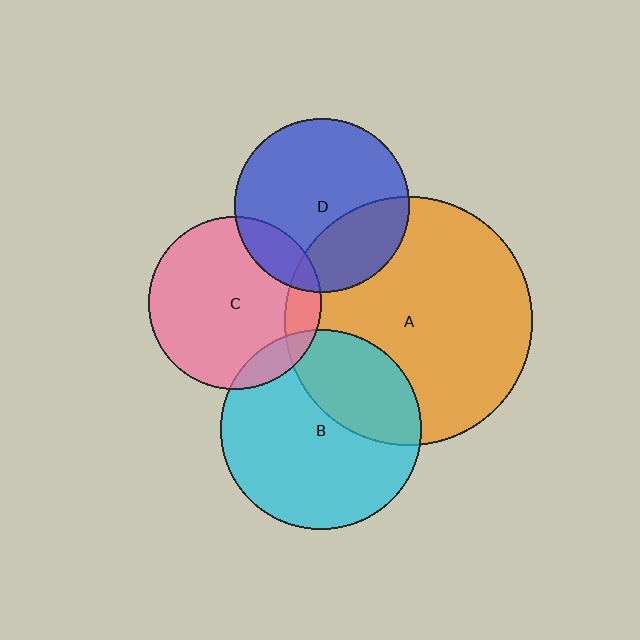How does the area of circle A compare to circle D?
Approximately 2.0 times.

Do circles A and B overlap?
Yes.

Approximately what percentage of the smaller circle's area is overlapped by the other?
Approximately 35%.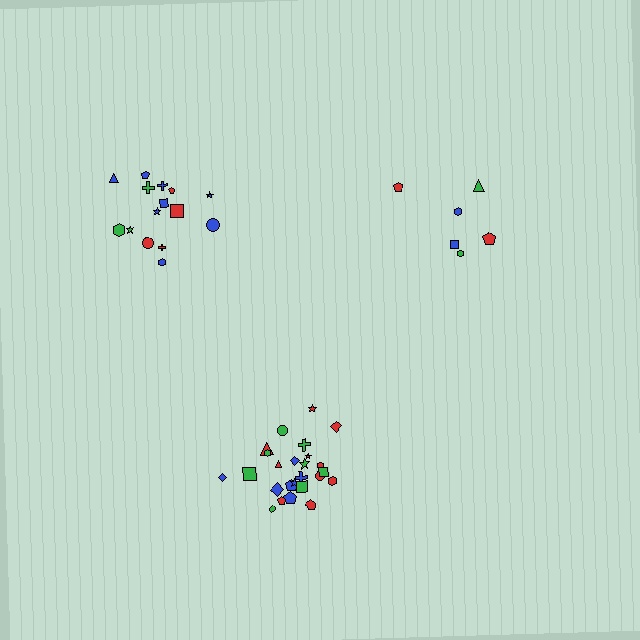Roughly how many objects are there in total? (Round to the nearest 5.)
Roughly 45 objects in total.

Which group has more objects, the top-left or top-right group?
The top-left group.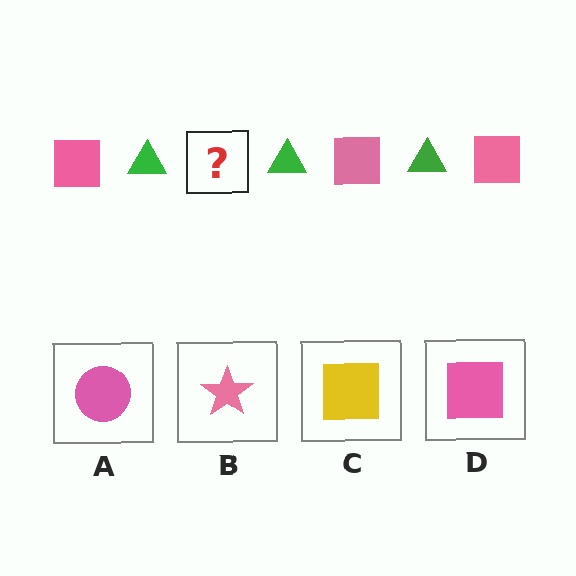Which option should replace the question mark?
Option D.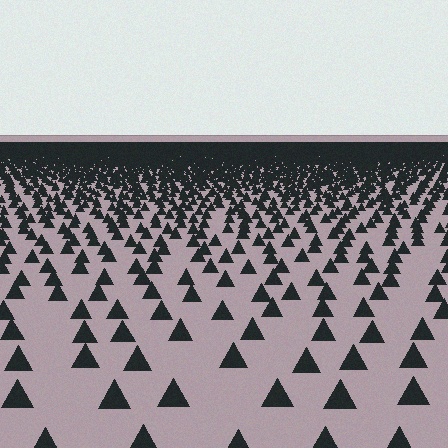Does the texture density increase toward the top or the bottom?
Density increases toward the top.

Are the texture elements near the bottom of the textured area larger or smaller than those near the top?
Larger. Near the bottom, elements are closer to the viewer and appear at a bigger on-screen size.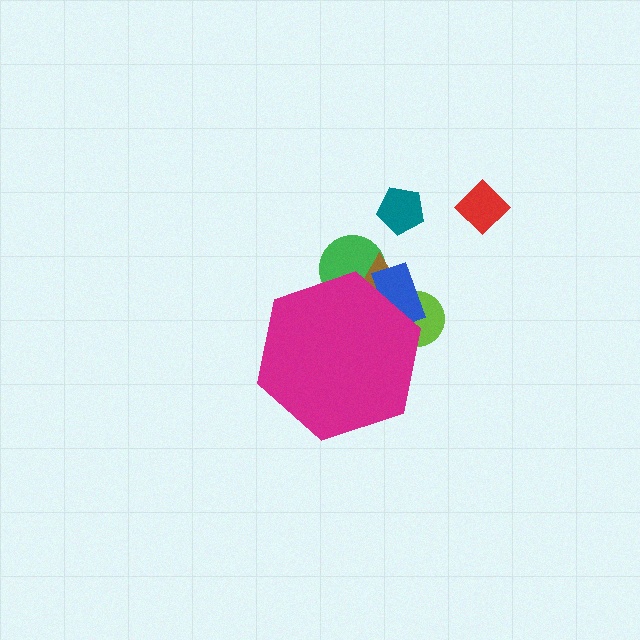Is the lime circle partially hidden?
Yes, the lime circle is partially hidden behind the magenta hexagon.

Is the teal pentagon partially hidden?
No, the teal pentagon is fully visible.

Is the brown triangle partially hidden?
Yes, the brown triangle is partially hidden behind the magenta hexagon.